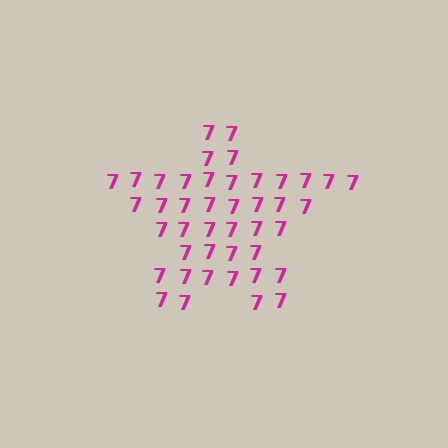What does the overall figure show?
The overall figure shows a star.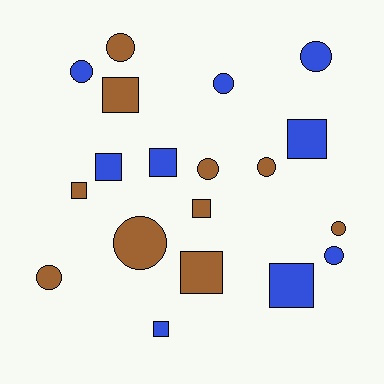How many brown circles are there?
There are 6 brown circles.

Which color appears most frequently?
Brown, with 10 objects.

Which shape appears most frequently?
Circle, with 10 objects.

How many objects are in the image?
There are 19 objects.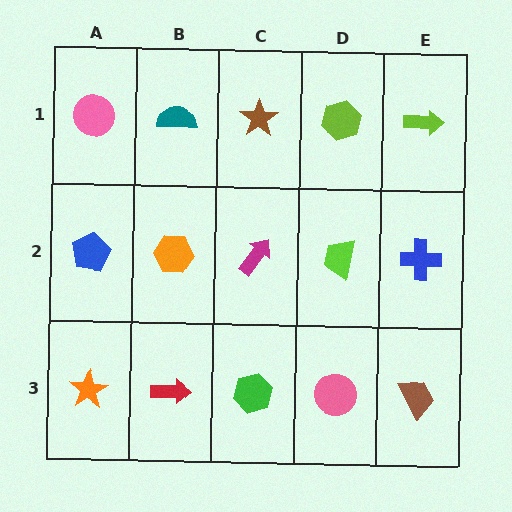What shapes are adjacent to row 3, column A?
A blue pentagon (row 2, column A), a red arrow (row 3, column B).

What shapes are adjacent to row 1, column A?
A blue pentagon (row 2, column A), a teal semicircle (row 1, column B).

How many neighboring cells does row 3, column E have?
2.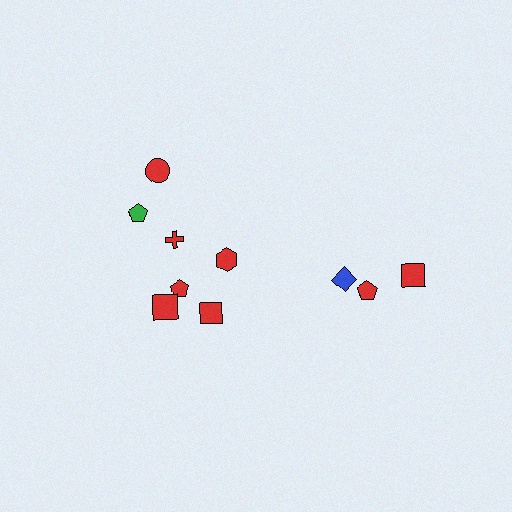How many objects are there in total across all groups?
There are 10 objects.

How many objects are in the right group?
There are 3 objects.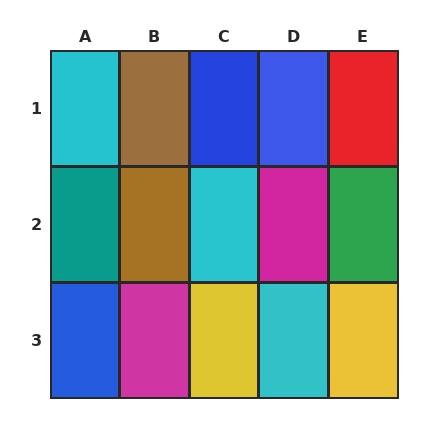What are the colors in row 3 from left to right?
Blue, magenta, yellow, cyan, yellow.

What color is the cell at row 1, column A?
Cyan.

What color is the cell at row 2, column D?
Magenta.